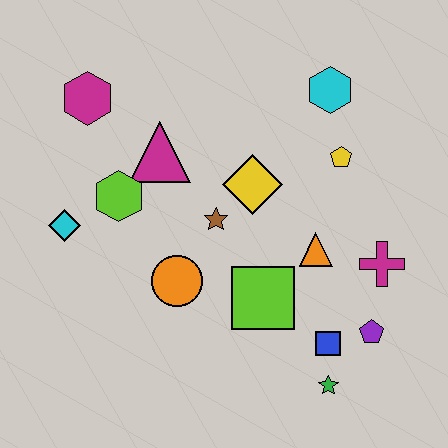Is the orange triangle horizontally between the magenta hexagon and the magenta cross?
Yes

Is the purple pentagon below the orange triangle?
Yes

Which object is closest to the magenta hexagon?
The magenta triangle is closest to the magenta hexagon.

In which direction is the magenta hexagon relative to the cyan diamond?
The magenta hexagon is above the cyan diamond.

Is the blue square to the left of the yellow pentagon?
Yes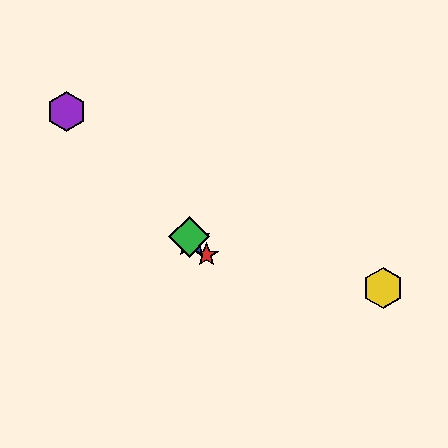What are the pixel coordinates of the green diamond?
The green diamond is at (189, 237).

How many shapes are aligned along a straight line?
4 shapes (the red star, the blue star, the green diamond, the purple hexagon) are aligned along a straight line.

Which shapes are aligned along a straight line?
The red star, the blue star, the green diamond, the purple hexagon are aligned along a straight line.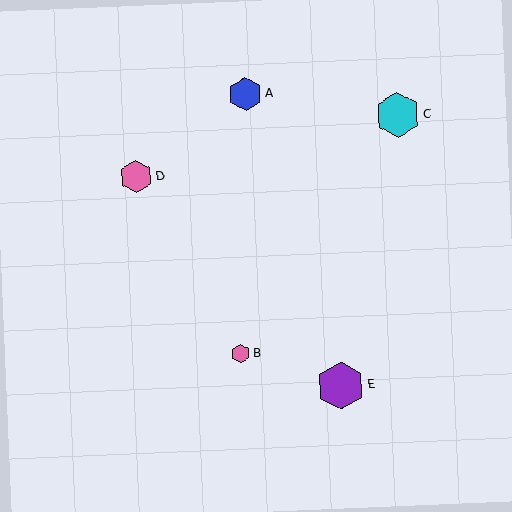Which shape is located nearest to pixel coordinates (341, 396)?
The purple hexagon (labeled E) at (341, 386) is nearest to that location.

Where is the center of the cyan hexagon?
The center of the cyan hexagon is at (398, 115).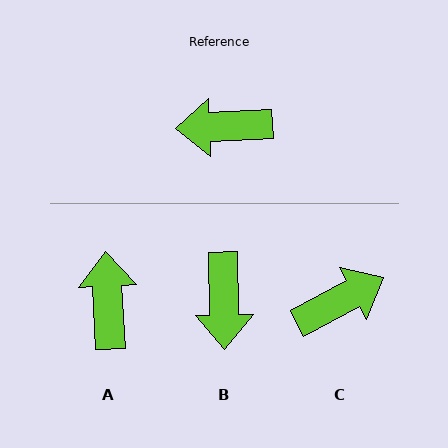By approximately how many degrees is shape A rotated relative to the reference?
Approximately 90 degrees clockwise.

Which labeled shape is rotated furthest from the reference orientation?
C, about 155 degrees away.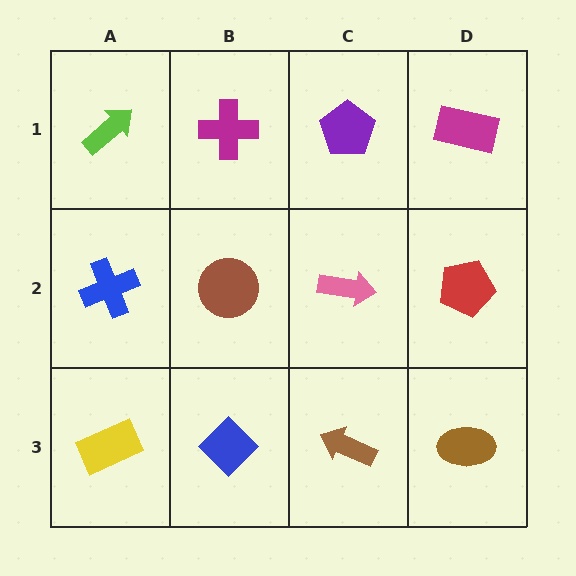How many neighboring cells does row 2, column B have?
4.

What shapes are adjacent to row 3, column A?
A blue cross (row 2, column A), a blue diamond (row 3, column B).